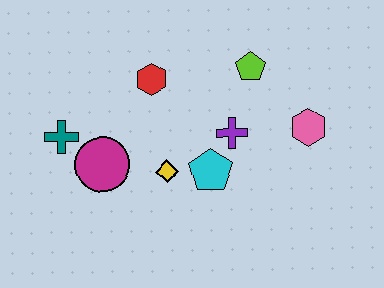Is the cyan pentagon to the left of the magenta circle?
No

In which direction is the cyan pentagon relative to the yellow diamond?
The cyan pentagon is to the right of the yellow diamond.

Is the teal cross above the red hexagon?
No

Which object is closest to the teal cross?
The magenta circle is closest to the teal cross.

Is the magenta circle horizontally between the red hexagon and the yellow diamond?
No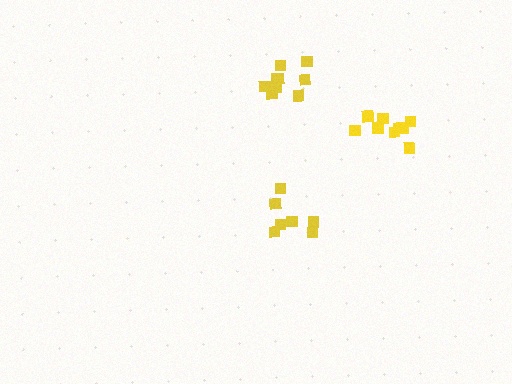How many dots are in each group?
Group 1: 9 dots, Group 2: 7 dots, Group 3: 9 dots (25 total).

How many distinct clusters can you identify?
There are 3 distinct clusters.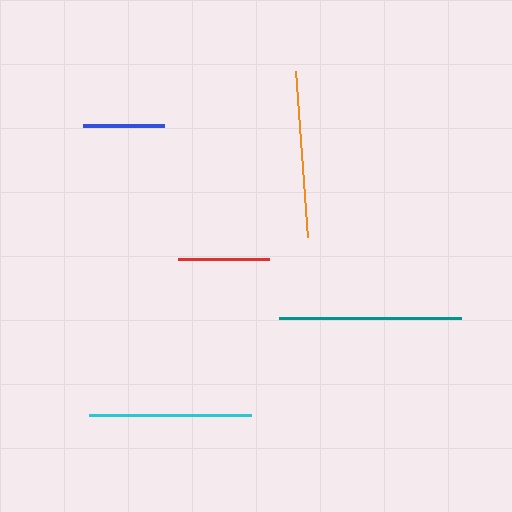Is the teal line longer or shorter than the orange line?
The teal line is longer than the orange line.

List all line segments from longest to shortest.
From longest to shortest: teal, orange, cyan, red, blue.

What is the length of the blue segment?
The blue segment is approximately 81 pixels long.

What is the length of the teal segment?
The teal segment is approximately 182 pixels long.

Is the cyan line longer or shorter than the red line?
The cyan line is longer than the red line.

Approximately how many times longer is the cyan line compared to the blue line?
The cyan line is approximately 2.0 times the length of the blue line.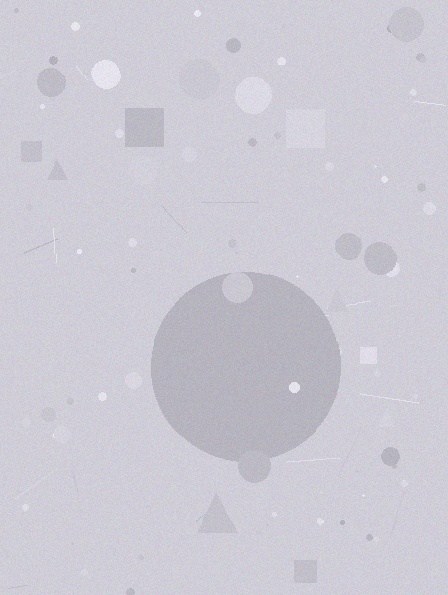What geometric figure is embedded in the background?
A circle is embedded in the background.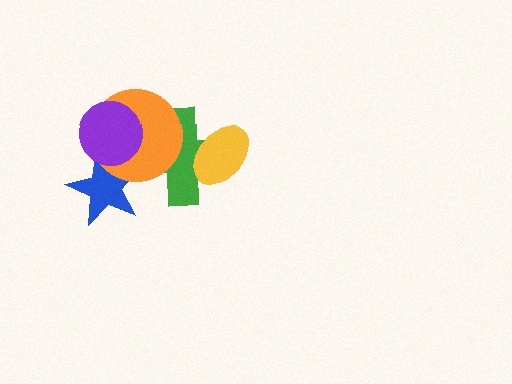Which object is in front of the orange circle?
The purple circle is in front of the orange circle.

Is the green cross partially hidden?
Yes, it is partially covered by another shape.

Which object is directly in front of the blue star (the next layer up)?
The orange circle is directly in front of the blue star.